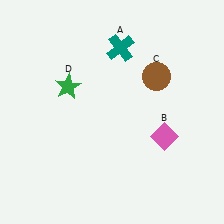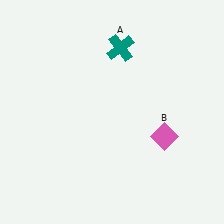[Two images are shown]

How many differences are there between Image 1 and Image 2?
There are 2 differences between the two images.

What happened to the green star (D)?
The green star (D) was removed in Image 2. It was in the top-left area of Image 1.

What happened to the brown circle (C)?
The brown circle (C) was removed in Image 2. It was in the top-right area of Image 1.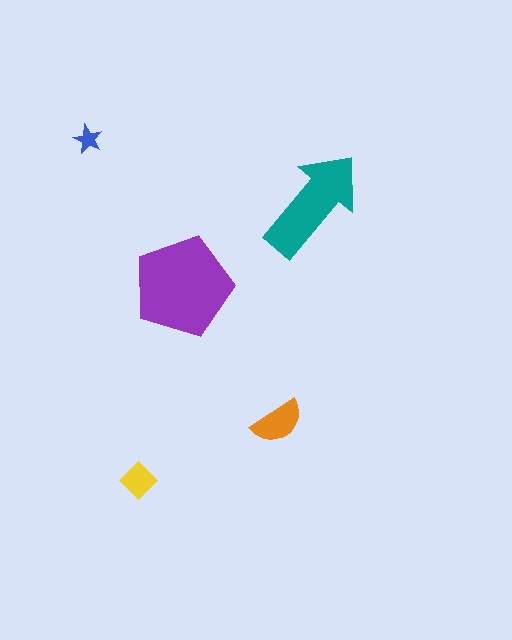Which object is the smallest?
The blue star.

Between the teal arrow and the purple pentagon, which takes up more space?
The purple pentagon.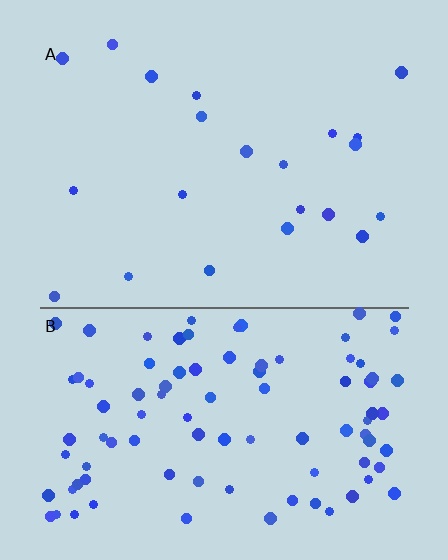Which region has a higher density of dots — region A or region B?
B (the bottom).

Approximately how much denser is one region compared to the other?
Approximately 4.5× — region B over region A.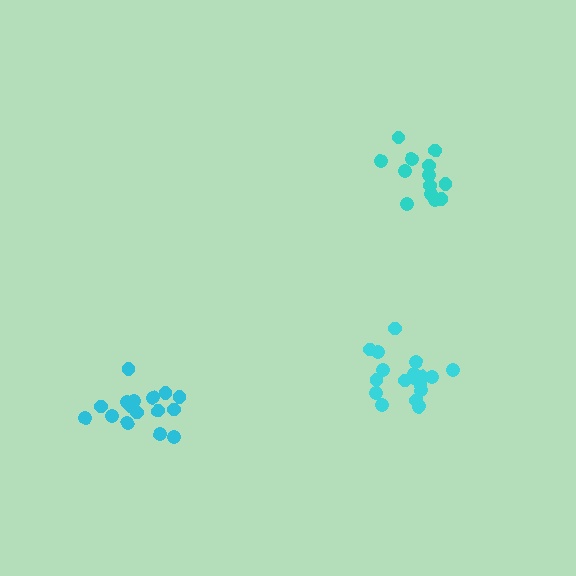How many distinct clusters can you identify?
There are 3 distinct clusters.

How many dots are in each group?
Group 1: 18 dots, Group 2: 13 dots, Group 3: 16 dots (47 total).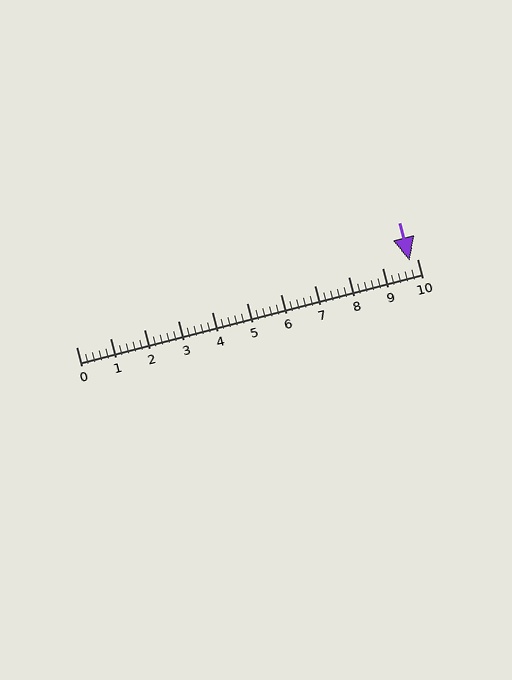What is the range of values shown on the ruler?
The ruler shows values from 0 to 10.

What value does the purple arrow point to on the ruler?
The purple arrow points to approximately 9.8.